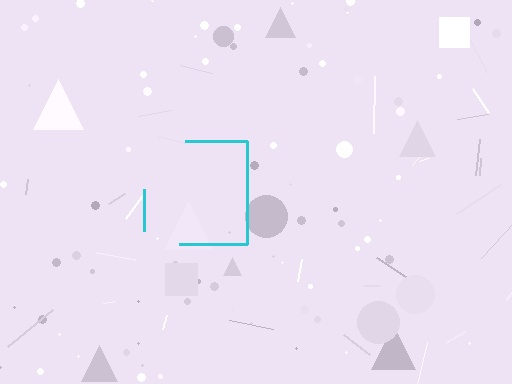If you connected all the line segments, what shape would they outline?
They would outline a square.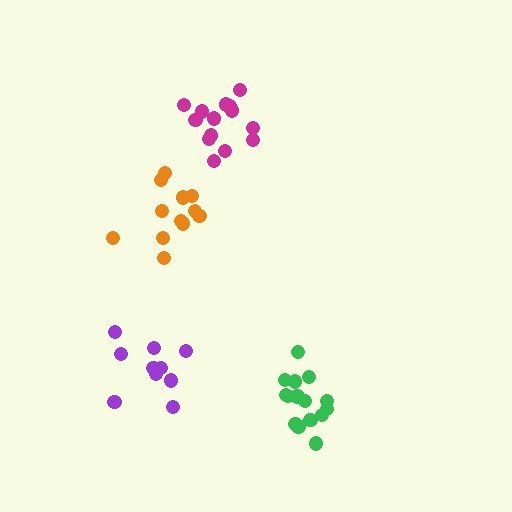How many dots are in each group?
Group 1: 15 dots, Group 2: 12 dots, Group 3: 10 dots, Group 4: 14 dots (51 total).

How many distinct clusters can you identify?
There are 4 distinct clusters.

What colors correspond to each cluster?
The clusters are colored: green, orange, purple, magenta.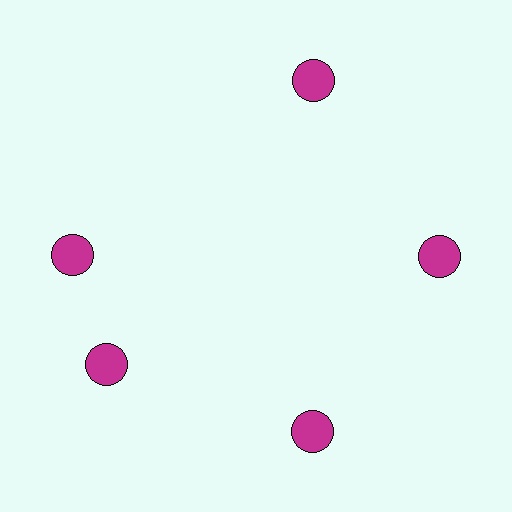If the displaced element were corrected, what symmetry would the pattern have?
It would have 5-fold rotational symmetry — the pattern would map onto itself every 72 degrees.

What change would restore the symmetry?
The symmetry would be restored by rotating it back into even spacing with its neighbors so that all 5 circles sit at equal angles and equal distance from the center.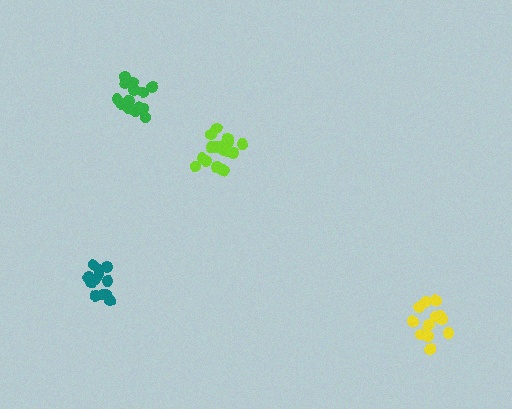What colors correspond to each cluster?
The clusters are colored: yellow, lime, green, teal.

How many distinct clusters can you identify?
There are 4 distinct clusters.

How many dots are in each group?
Group 1: 12 dots, Group 2: 18 dots, Group 3: 18 dots, Group 4: 12 dots (60 total).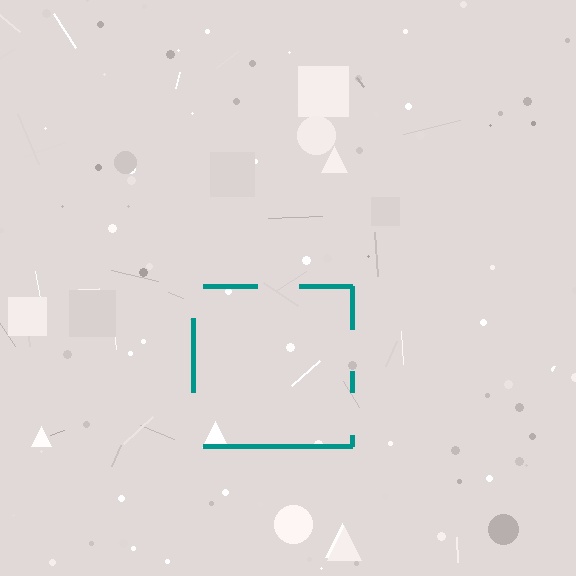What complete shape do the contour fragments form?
The contour fragments form a square.